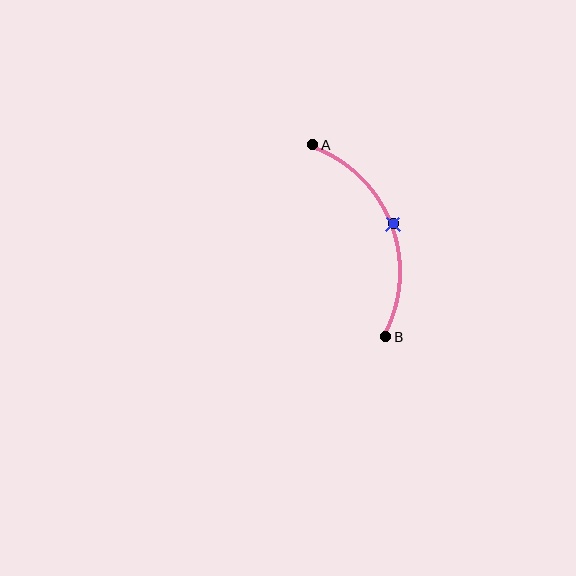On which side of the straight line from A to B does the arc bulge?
The arc bulges to the right of the straight line connecting A and B.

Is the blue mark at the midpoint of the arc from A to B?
Yes. The blue mark lies on the arc at equal arc-length from both A and B — it is the arc midpoint.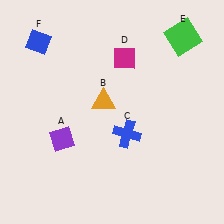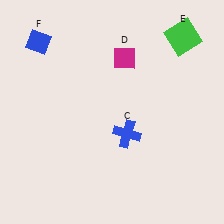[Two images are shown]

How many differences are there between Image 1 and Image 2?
There are 2 differences between the two images.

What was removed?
The purple diamond (A), the orange triangle (B) were removed in Image 2.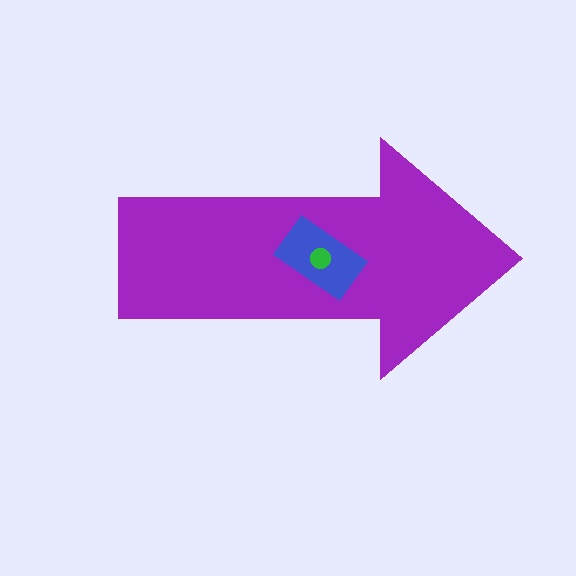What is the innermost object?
The green circle.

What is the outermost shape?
The purple arrow.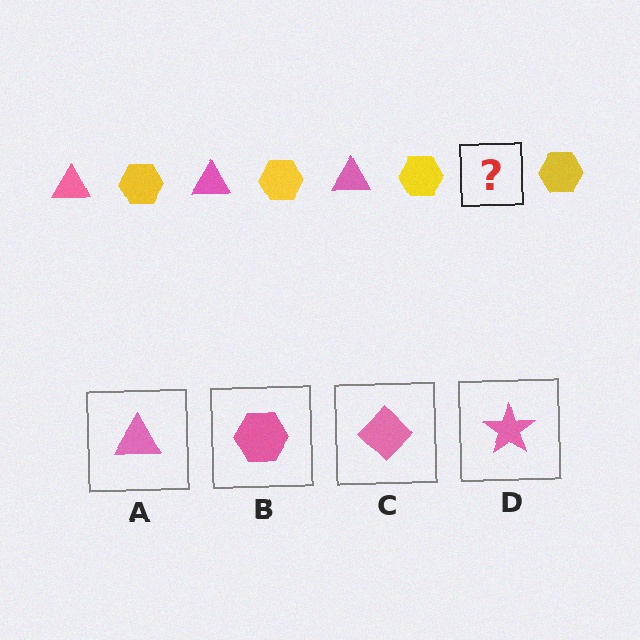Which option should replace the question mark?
Option A.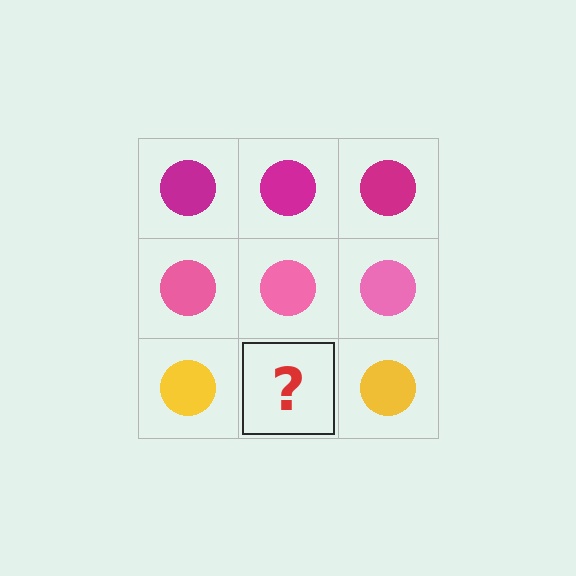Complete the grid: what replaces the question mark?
The question mark should be replaced with a yellow circle.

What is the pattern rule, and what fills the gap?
The rule is that each row has a consistent color. The gap should be filled with a yellow circle.